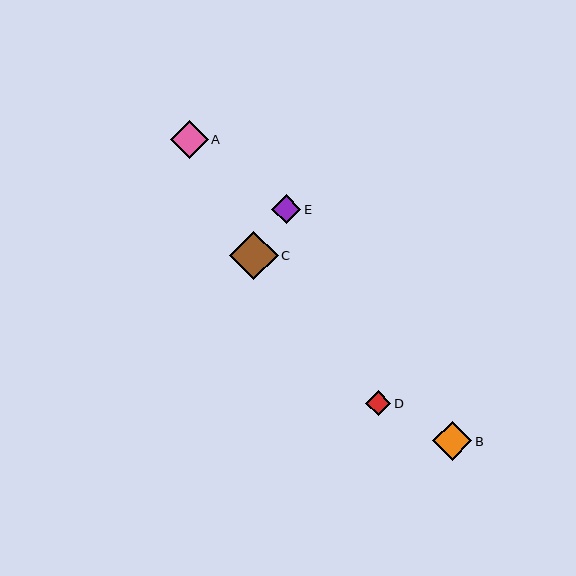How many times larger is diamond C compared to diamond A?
Diamond C is approximately 1.3 times the size of diamond A.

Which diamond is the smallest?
Diamond D is the smallest with a size of approximately 25 pixels.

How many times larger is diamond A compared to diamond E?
Diamond A is approximately 1.3 times the size of diamond E.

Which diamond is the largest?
Diamond C is the largest with a size of approximately 49 pixels.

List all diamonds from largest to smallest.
From largest to smallest: C, B, A, E, D.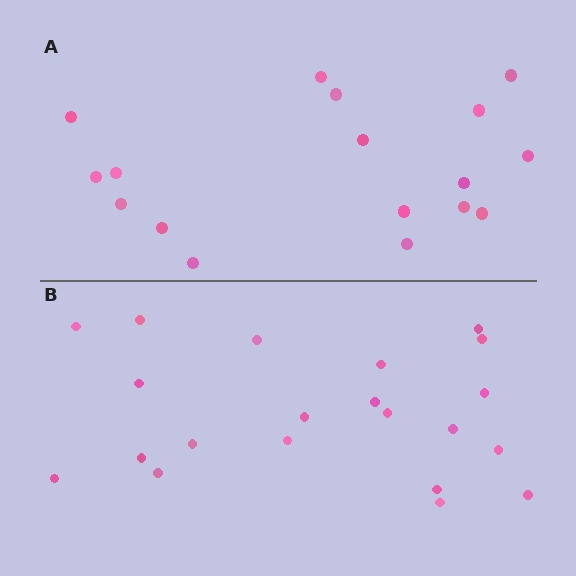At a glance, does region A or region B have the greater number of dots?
Region B (the bottom region) has more dots.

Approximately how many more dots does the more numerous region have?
Region B has about 4 more dots than region A.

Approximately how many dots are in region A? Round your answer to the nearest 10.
About 20 dots. (The exact count is 17, which rounds to 20.)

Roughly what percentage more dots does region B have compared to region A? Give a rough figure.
About 25% more.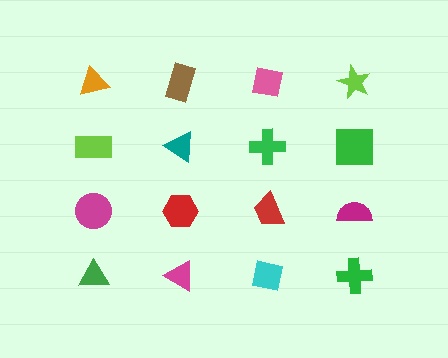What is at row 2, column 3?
A green cross.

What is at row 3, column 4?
A magenta semicircle.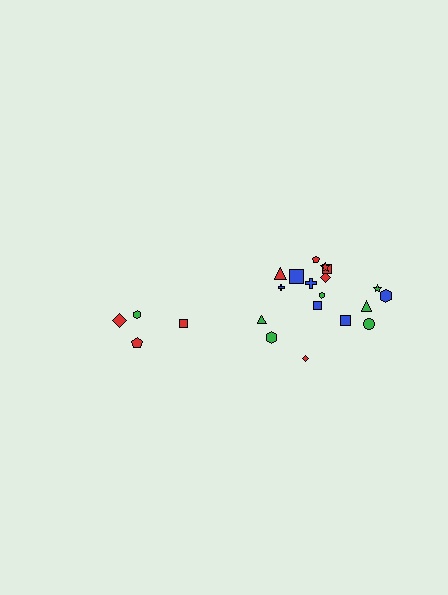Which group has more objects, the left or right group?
The right group.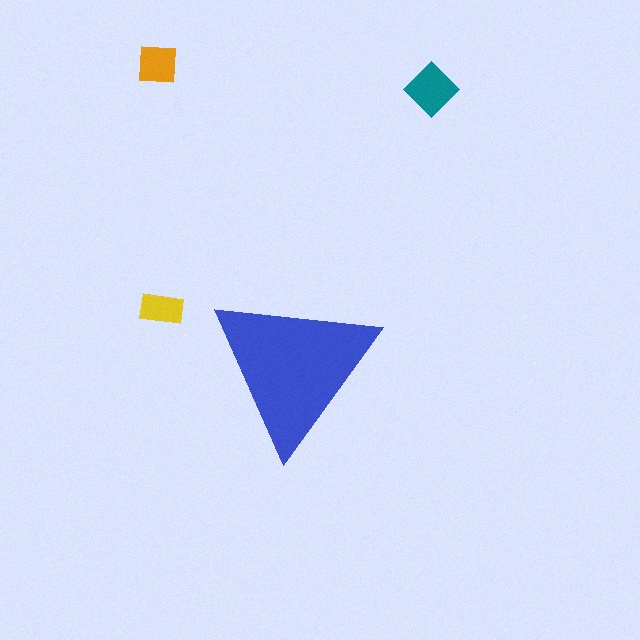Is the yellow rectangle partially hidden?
No, the yellow rectangle is fully visible.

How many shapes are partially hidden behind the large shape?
0 shapes are partially hidden.